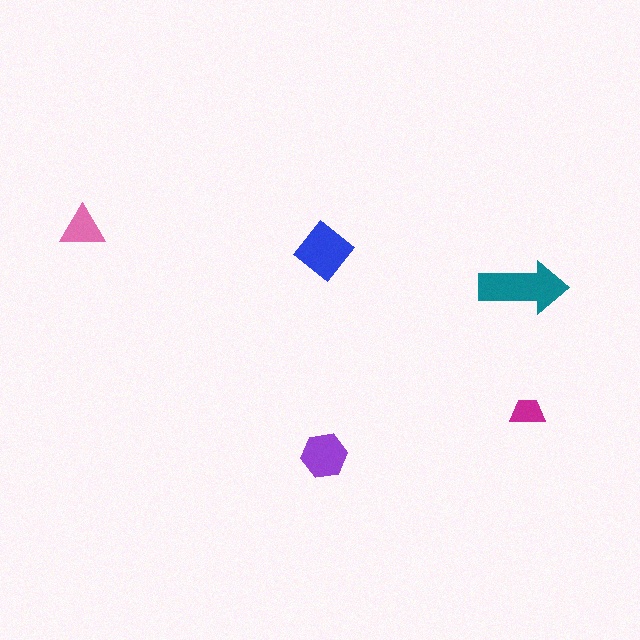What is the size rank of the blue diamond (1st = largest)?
2nd.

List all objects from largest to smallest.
The teal arrow, the blue diamond, the purple hexagon, the pink triangle, the magenta trapezoid.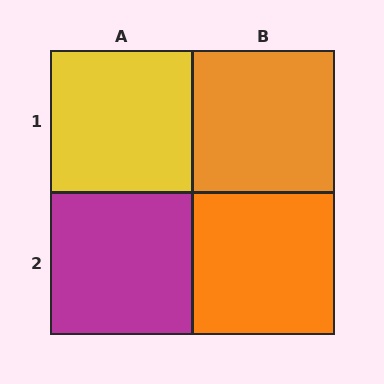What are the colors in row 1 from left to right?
Yellow, orange.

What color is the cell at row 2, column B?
Orange.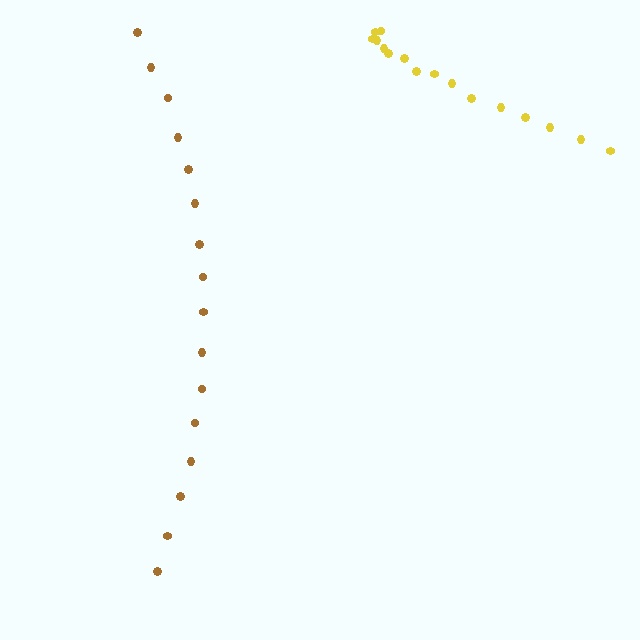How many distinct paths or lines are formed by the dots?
There are 2 distinct paths.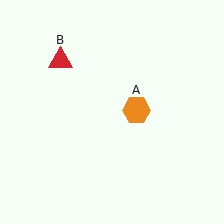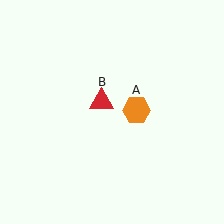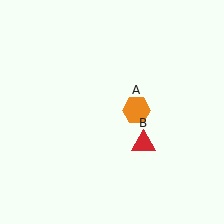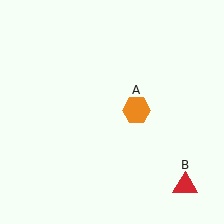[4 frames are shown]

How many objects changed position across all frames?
1 object changed position: red triangle (object B).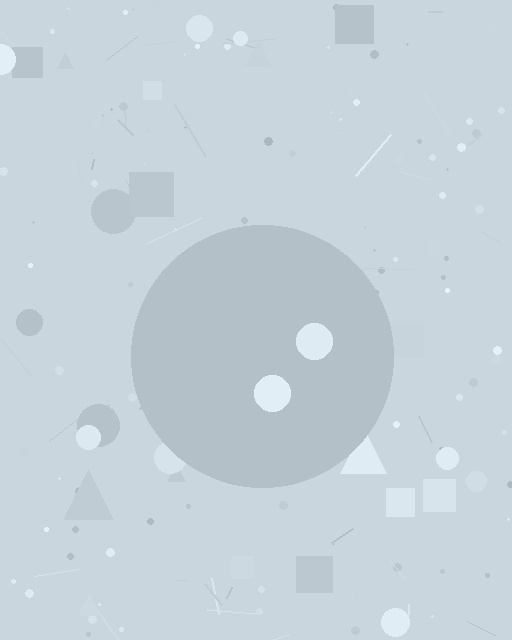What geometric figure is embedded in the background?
A circle is embedded in the background.